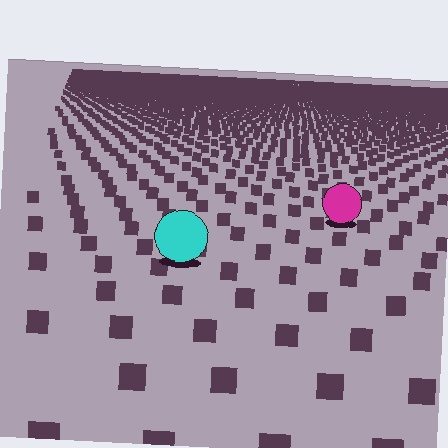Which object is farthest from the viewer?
The magenta circle is farthest from the viewer. It appears smaller and the ground texture around it is denser.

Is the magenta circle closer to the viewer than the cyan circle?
No. The cyan circle is closer — you can tell from the texture gradient: the ground texture is coarser near it.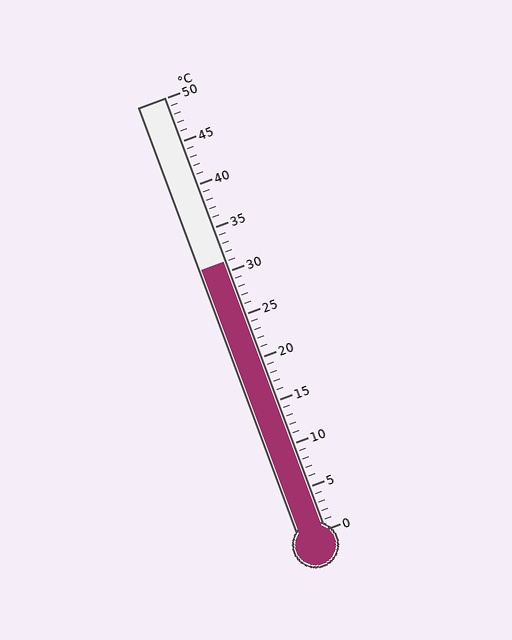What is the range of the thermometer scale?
The thermometer scale ranges from 0°C to 50°C.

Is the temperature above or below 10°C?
The temperature is above 10°C.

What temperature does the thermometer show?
The thermometer shows approximately 31°C.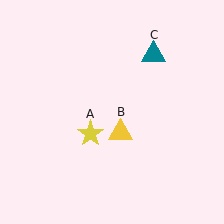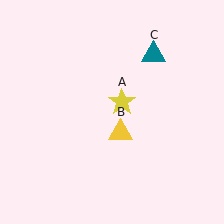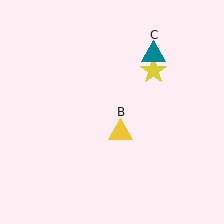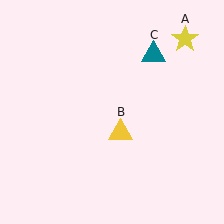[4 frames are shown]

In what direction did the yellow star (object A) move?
The yellow star (object A) moved up and to the right.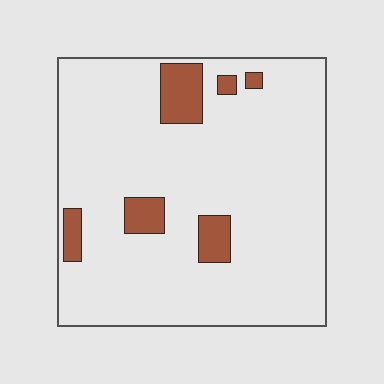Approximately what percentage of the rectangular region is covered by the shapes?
Approximately 10%.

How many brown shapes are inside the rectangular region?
6.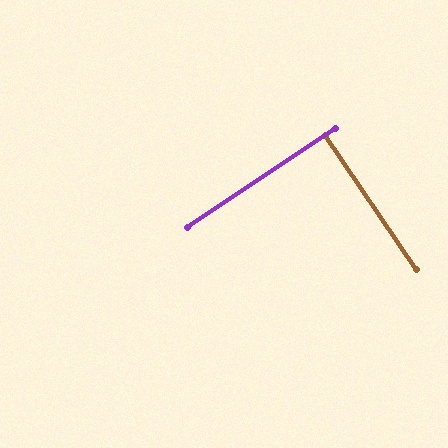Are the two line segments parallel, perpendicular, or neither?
Perpendicular — they meet at approximately 89°.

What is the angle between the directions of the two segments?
Approximately 89 degrees.